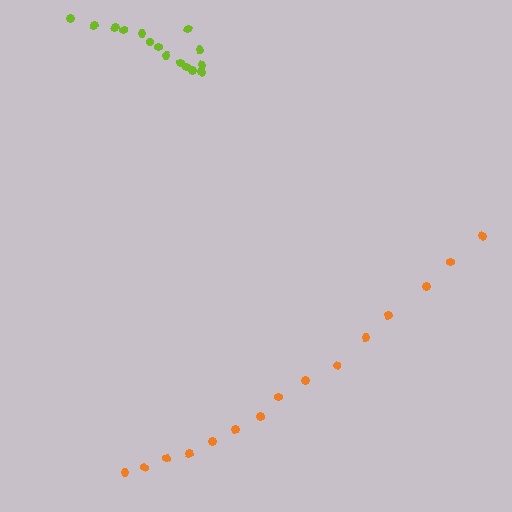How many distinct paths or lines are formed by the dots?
There are 2 distinct paths.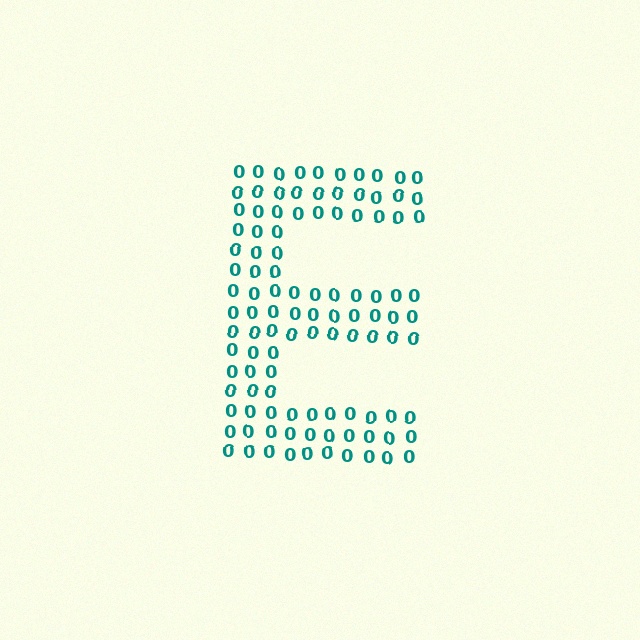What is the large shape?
The large shape is the letter E.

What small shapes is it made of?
It is made of small digit 0's.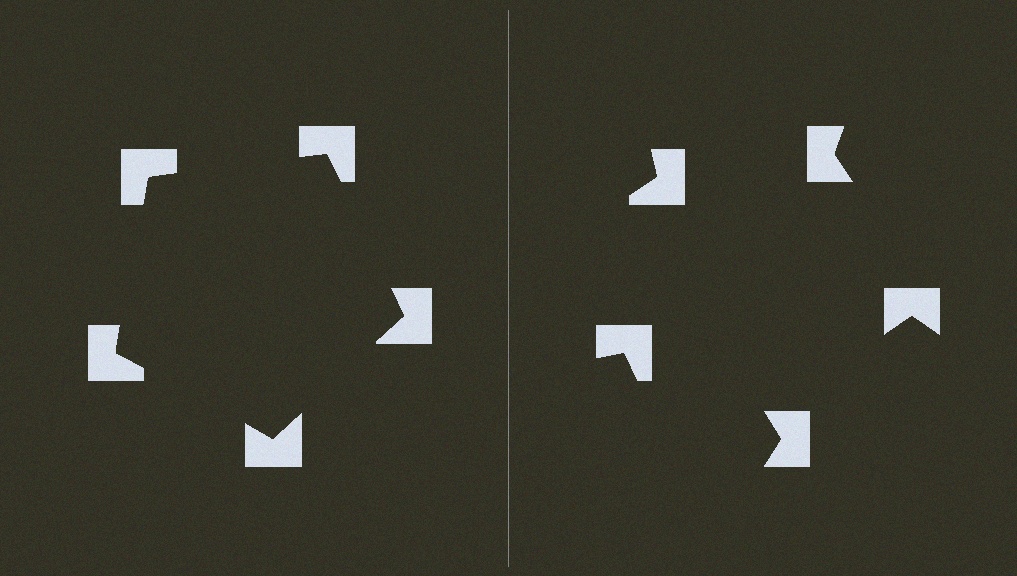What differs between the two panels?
The notched squares are positioned identically on both sides; only the wedge orientations differ. On the left they align to a pentagon; on the right they are misaligned.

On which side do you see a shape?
An illusory pentagon appears on the left side. On the right side the wedge cuts are rotated, so no coherent shape forms.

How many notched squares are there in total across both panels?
10 — 5 on each side.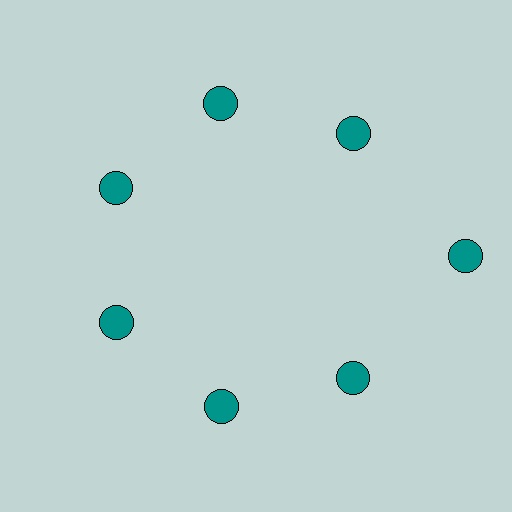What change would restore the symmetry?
The symmetry would be restored by moving it inward, back onto the ring so that all 7 circles sit at equal angles and equal distance from the center.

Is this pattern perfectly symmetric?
No. The 7 teal circles are arranged in a ring, but one element near the 3 o'clock position is pushed outward from the center, breaking the 7-fold rotational symmetry.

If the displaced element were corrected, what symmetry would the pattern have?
It would have 7-fold rotational symmetry — the pattern would map onto itself every 51 degrees.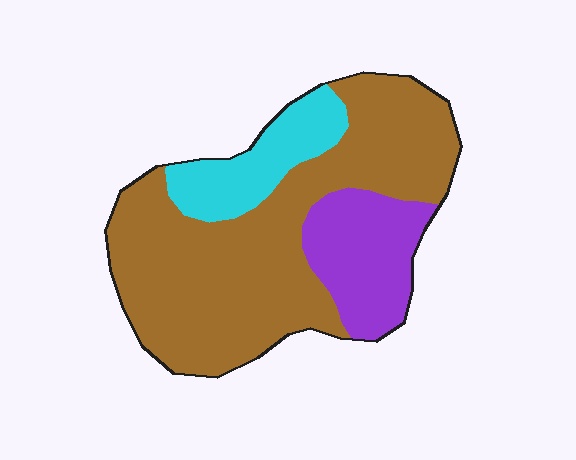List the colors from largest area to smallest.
From largest to smallest: brown, purple, cyan.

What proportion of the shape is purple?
Purple covers around 20% of the shape.